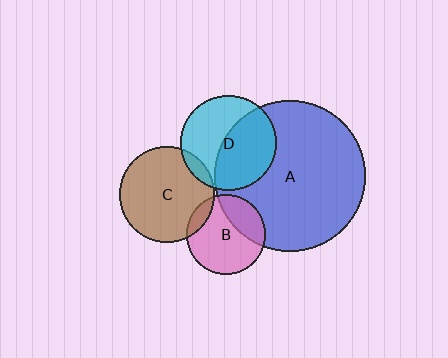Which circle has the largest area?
Circle A (blue).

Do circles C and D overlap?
Yes.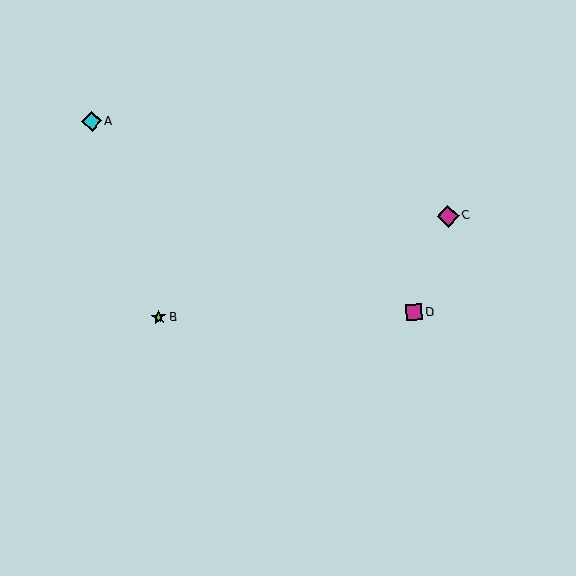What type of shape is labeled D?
Shape D is a magenta square.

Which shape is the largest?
The magenta diamond (labeled C) is the largest.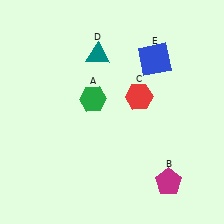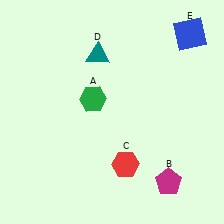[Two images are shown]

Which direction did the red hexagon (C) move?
The red hexagon (C) moved down.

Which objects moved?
The objects that moved are: the red hexagon (C), the blue square (E).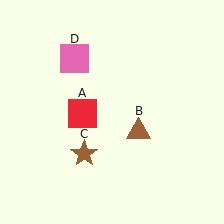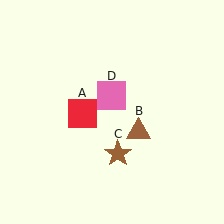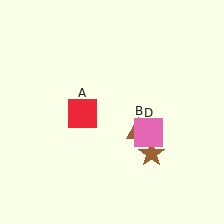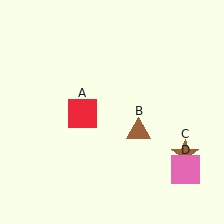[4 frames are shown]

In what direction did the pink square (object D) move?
The pink square (object D) moved down and to the right.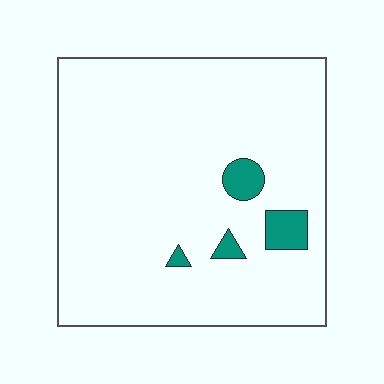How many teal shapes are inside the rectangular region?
4.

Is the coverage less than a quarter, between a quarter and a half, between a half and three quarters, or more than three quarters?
Less than a quarter.